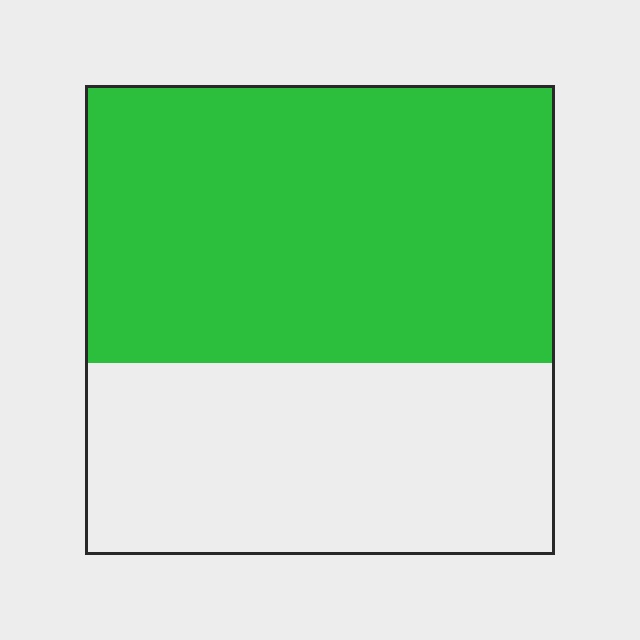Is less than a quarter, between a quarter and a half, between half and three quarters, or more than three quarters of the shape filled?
Between half and three quarters.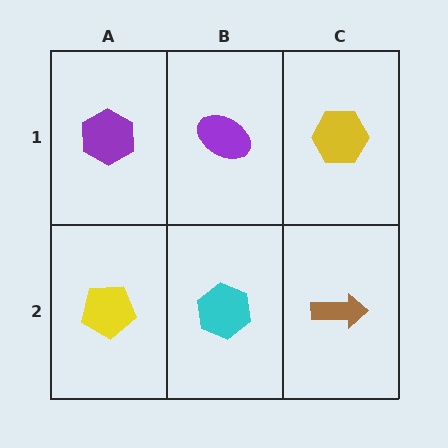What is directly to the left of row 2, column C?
A cyan hexagon.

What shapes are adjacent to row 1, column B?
A cyan hexagon (row 2, column B), a purple hexagon (row 1, column A), a yellow hexagon (row 1, column C).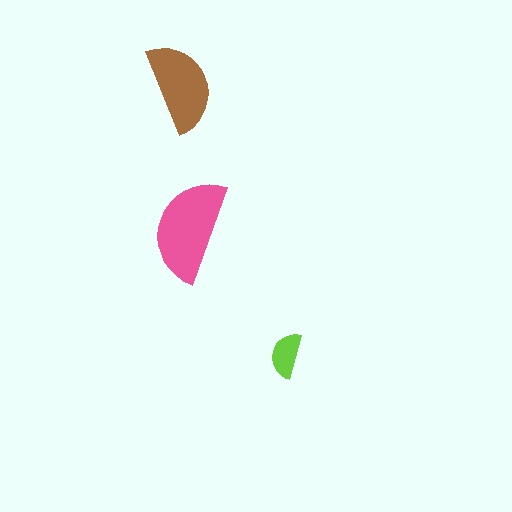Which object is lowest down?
The lime semicircle is bottommost.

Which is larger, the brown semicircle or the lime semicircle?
The brown one.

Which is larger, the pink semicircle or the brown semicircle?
The pink one.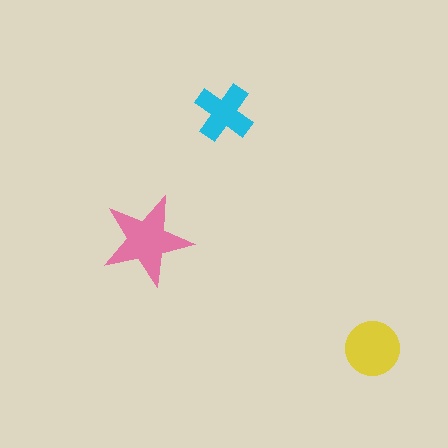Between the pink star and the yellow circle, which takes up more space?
The pink star.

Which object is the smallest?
The cyan cross.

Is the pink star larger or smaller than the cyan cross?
Larger.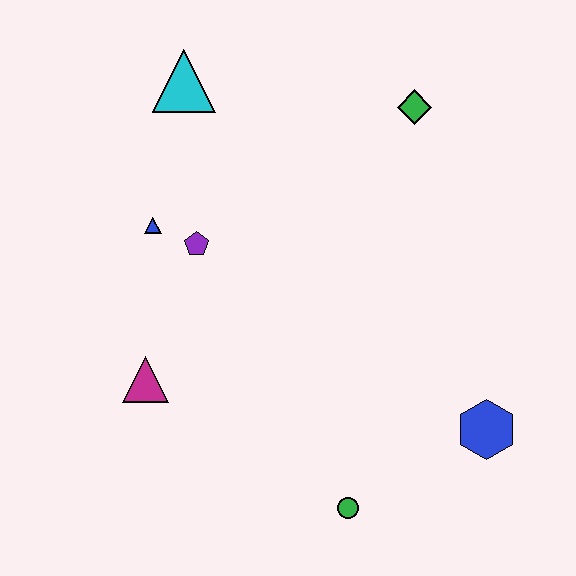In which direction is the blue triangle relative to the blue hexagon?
The blue triangle is to the left of the blue hexagon.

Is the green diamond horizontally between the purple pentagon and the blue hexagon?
Yes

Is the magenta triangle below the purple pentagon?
Yes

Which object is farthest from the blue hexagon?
The cyan triangle is farthest from the blue hexagon.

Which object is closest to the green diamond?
The cyan triangle is closest to the green diamond.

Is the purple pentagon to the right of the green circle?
No